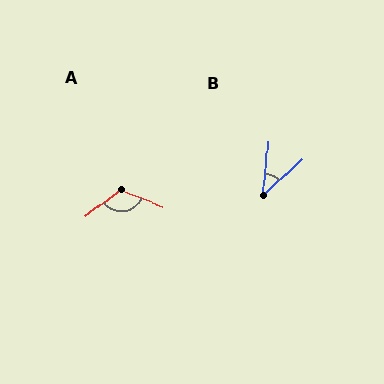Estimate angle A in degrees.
Approximately 121 degrees.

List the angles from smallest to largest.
B (42°), A (121°).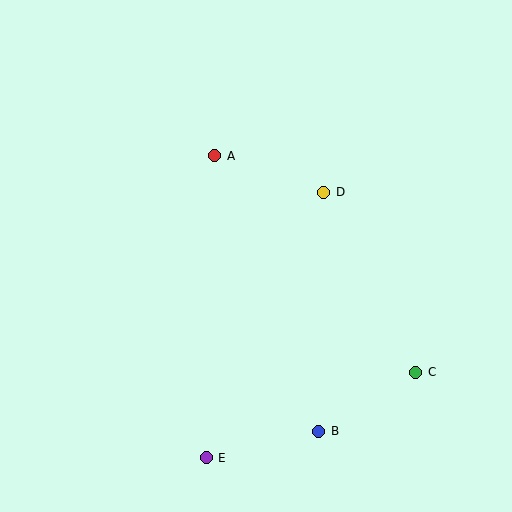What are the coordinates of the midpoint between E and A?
The midpoint between E and A is at (210, 307).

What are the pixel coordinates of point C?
Point C is at (416, 372).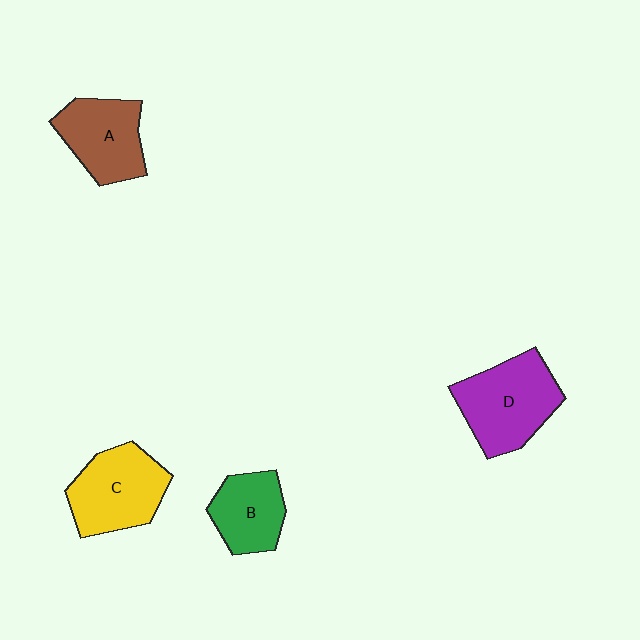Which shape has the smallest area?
Shape B (green).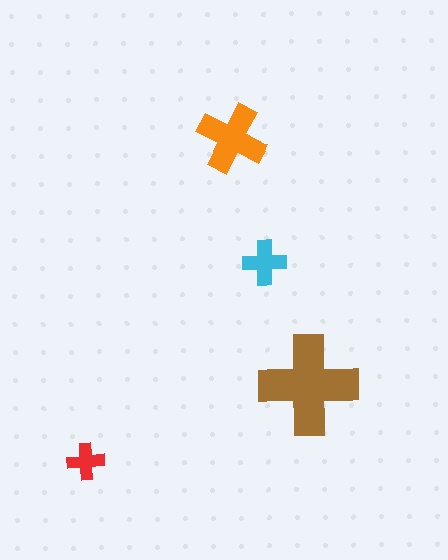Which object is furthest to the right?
The brown cross is rightmost.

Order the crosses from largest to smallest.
the brown one, the orange one, the cyan one, the red one.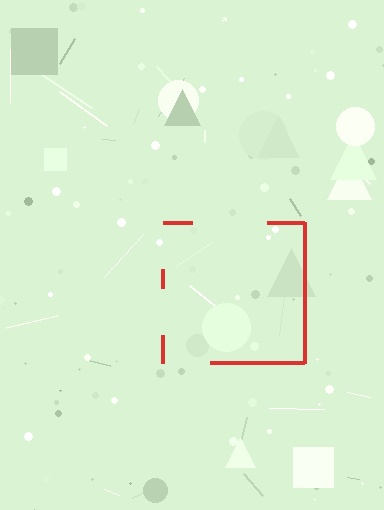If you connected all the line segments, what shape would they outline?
They would outline a square.